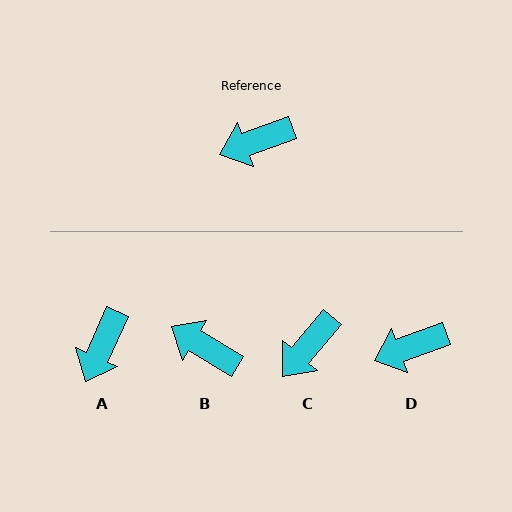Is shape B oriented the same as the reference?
No, it is off by about 52 degrees.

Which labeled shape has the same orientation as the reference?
D.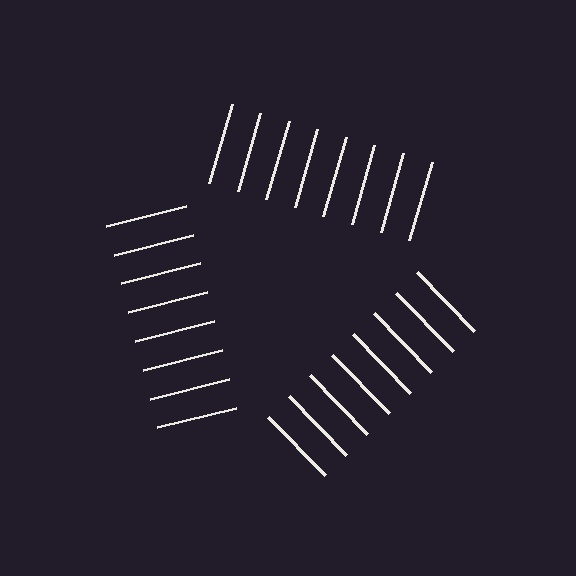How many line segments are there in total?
24 — 8 along each of the 3 edges.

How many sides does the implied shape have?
3 sides — the line-ends trace a triangle.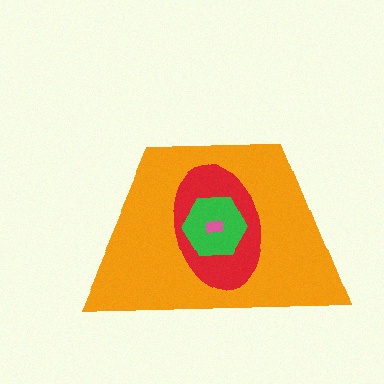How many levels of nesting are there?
4.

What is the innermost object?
The pink rectangle.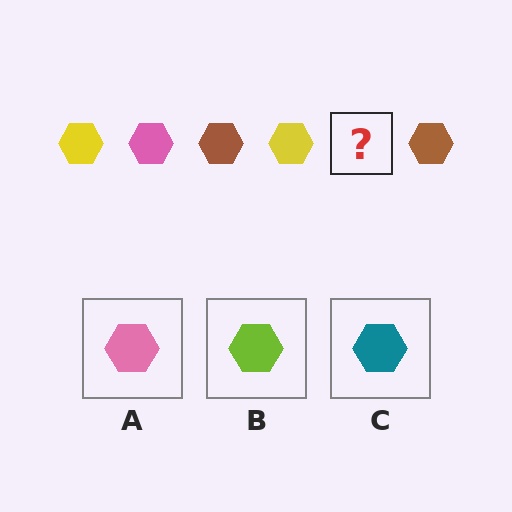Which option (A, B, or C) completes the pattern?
A.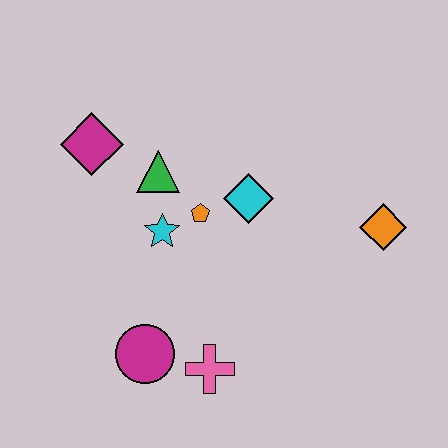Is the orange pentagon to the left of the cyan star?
No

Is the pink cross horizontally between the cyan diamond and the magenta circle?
Yes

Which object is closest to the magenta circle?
The pink cross is closest to the magenta circle.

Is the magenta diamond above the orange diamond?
Yes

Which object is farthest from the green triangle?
The orange diamond is farthest from the green triangle.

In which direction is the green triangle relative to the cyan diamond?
The green triangle is to the left of the cyan diamond.